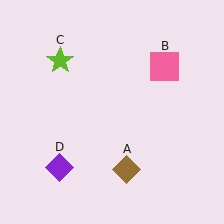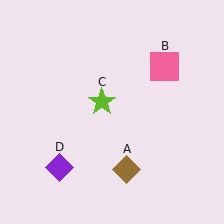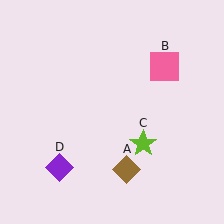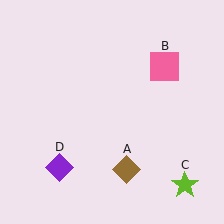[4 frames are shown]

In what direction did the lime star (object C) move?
The lime star (object C) moved down and to the right.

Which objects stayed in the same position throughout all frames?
Brown diamond (object A) and pink square (object B) and purple diamond (object D) remained stationary.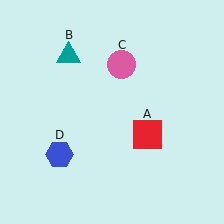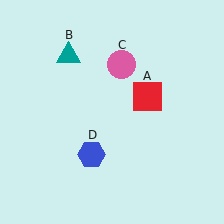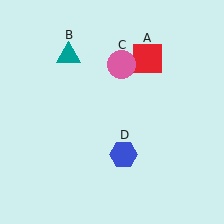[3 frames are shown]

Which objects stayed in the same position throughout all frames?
Teal triangle (object B) and pink circle (object C) remained stationary.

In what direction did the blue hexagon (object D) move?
The blue hexagon (object D) moved right.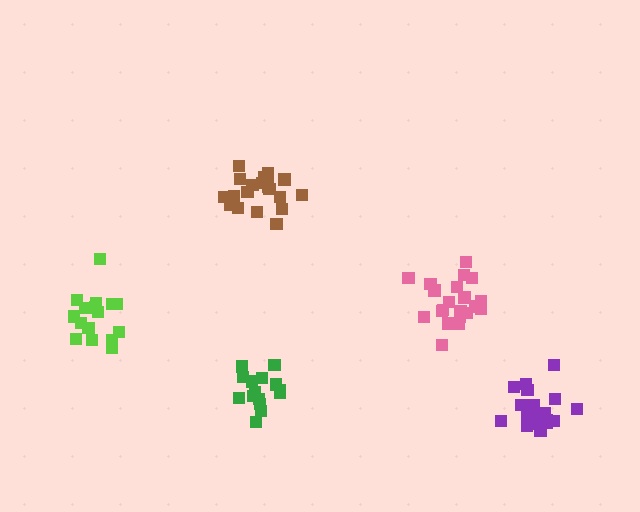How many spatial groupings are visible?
There are 5 spatial groupings.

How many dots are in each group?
Group 1: 21 dots, Group 2: 16 dots, Group 3: 21 dots, Group 4: 21 dots, Group 5: 15 dots (94 total).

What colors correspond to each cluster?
The clusters are colored: purple, lime, pink, brown, green.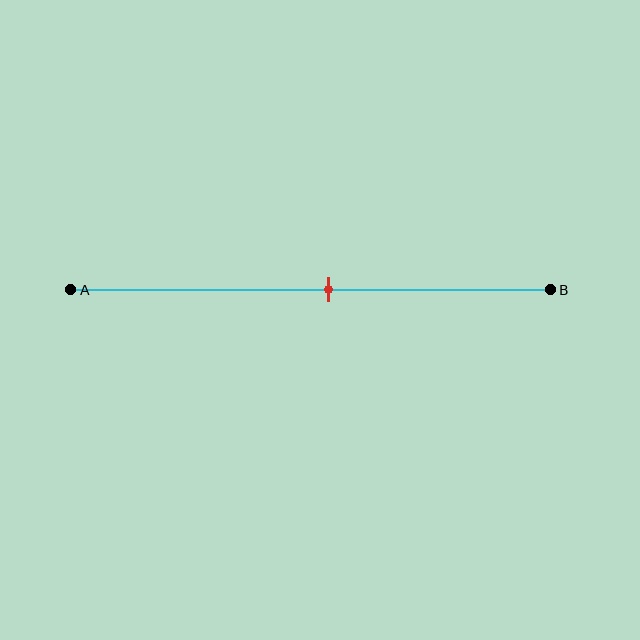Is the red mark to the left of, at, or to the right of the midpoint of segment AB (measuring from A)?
The red mark is to the right of the midpoint of segment AB.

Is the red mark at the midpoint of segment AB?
No, the mark is at about 55% from A, not at the 50% midpoint.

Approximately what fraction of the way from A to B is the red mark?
The red mark is approximately 55% of the way from A to B.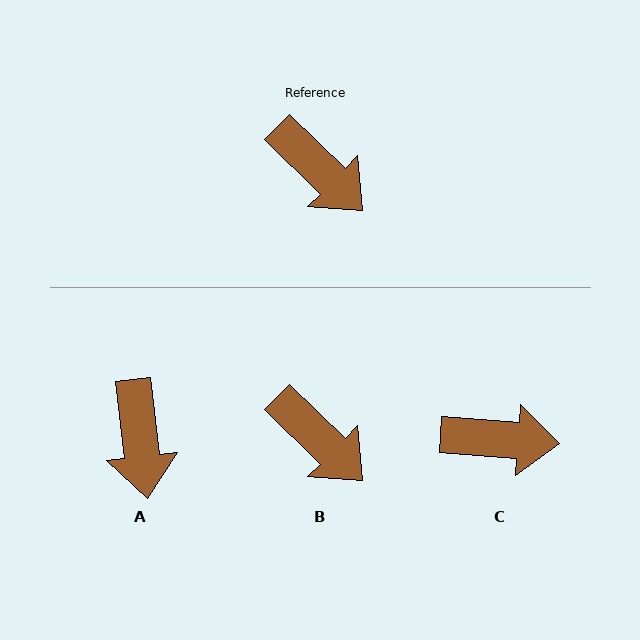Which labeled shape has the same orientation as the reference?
B.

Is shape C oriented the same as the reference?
No, it is off by about 40 degrees.